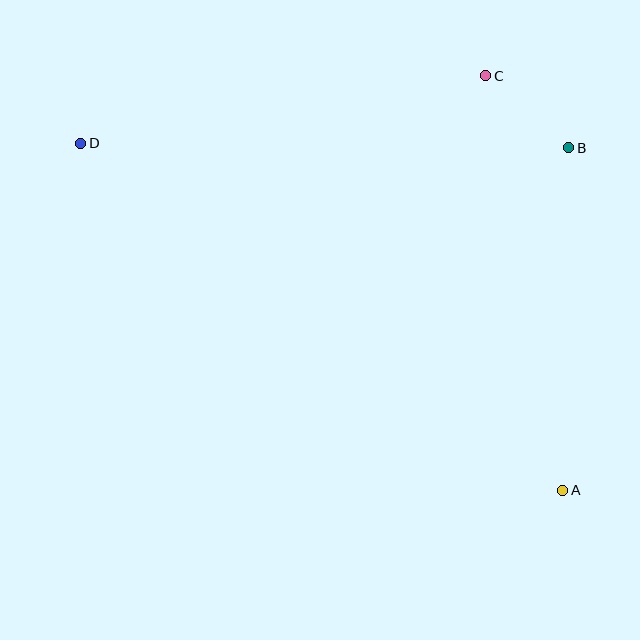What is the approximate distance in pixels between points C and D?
The distance between C and D is approximately 410 pixels.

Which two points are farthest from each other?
Points A and D are farthest from each other.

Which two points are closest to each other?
Points B and C are closest to each other.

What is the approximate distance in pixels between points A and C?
The distance between A and C is approximately 421 pixels.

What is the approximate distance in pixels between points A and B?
The distance between A and B is approximately 342 pixels.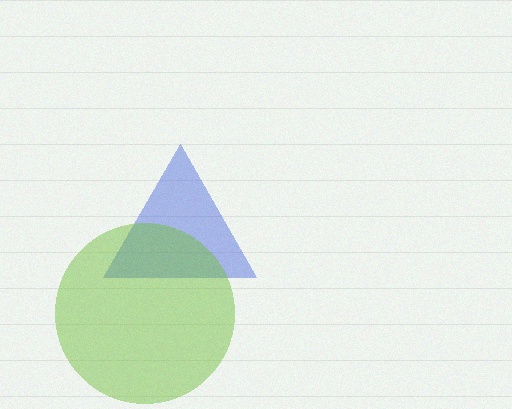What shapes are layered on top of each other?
The layered shapes are: a blue triangle, a lime circle.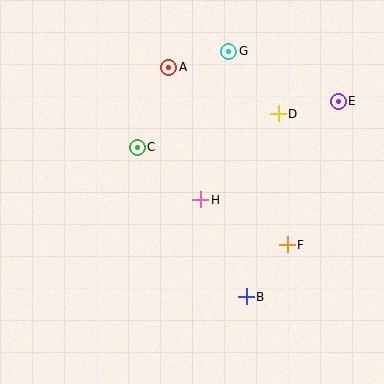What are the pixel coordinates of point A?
Point A is at (169, 67).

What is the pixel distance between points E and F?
The distance between E and F is 152 pixels.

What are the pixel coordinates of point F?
Point F is at (287, 245).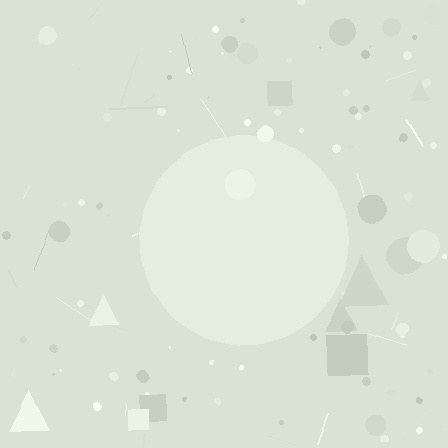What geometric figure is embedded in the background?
A circle is embedded in the background.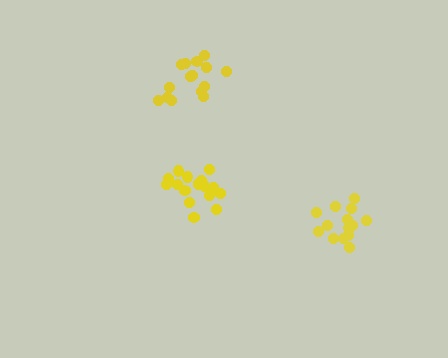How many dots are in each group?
Group 1: 17 dots, Group 2: 15 dots, Group 3: 15 dots (47 total).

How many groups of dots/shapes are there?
There are 3 groups.